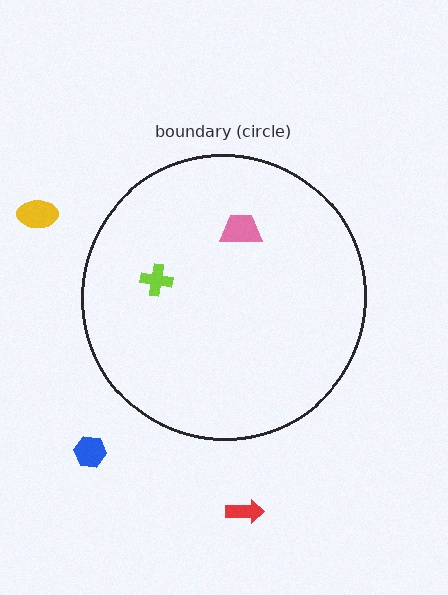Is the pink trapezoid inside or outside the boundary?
Inside.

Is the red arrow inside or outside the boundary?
Outside.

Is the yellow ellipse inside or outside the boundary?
Outside.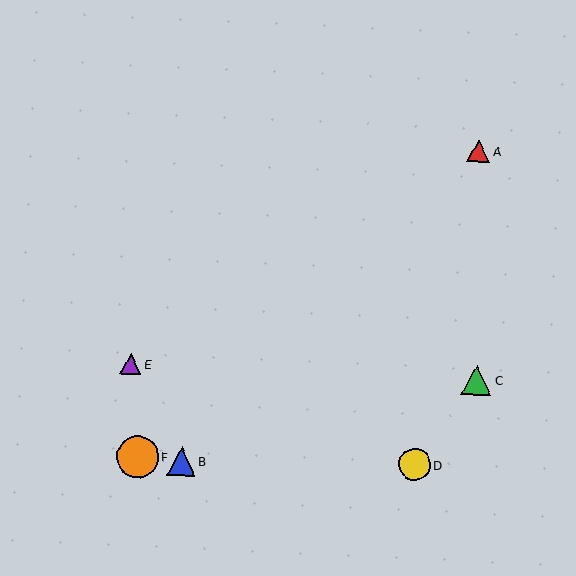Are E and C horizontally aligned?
Yes, both are at y≈364.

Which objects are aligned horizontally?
Objects C, E are aligned horizontally.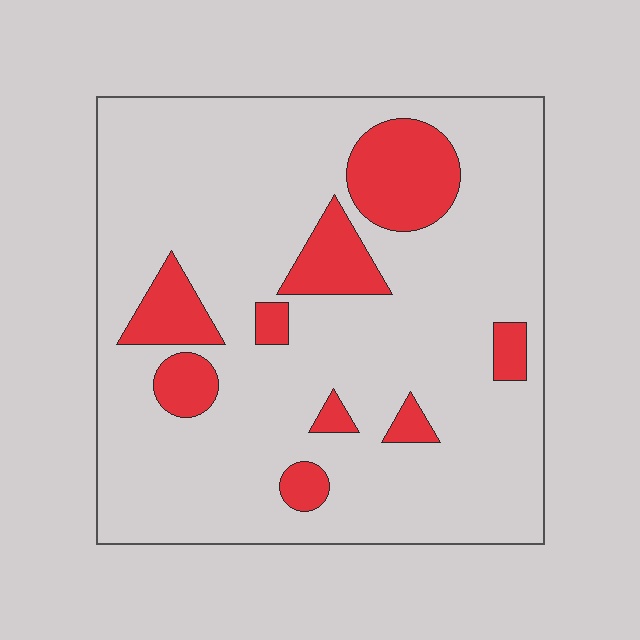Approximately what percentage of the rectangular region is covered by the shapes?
Approximately 15%.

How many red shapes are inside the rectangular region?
9.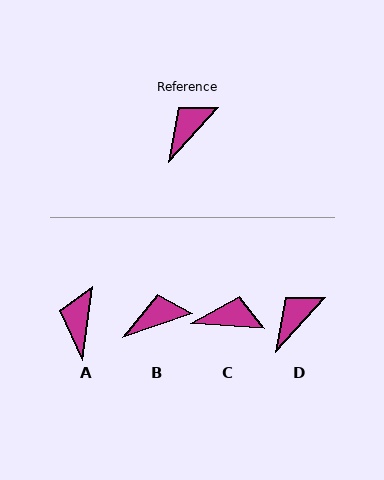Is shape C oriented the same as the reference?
No, it is off by about 51 degrees.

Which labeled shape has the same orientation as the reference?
D.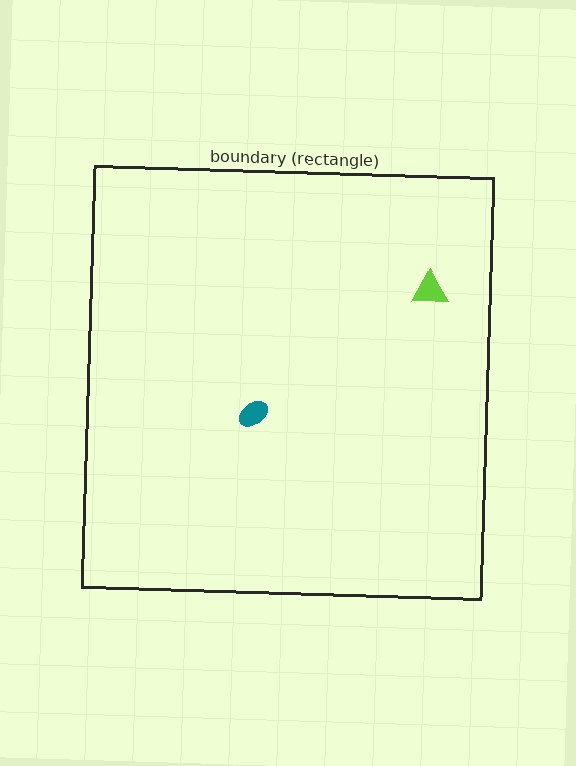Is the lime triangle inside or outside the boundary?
Inside.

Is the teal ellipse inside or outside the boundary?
Inside.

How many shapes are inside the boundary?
2 inside, 0 outside.